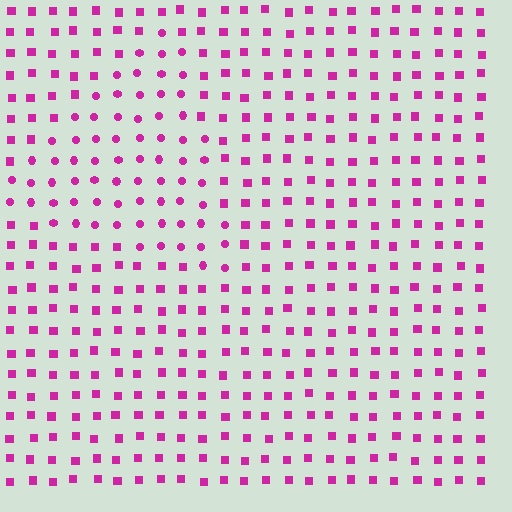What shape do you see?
I see a triangle.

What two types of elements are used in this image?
The image uses circles inside the triangle region and squares outside it.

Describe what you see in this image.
The image is filled with small magenta elements arranged in a uniform grid. A triangle-shaped region contains circles, while the surrounding area contains squares. The boundary is defined purely by the change in element shape.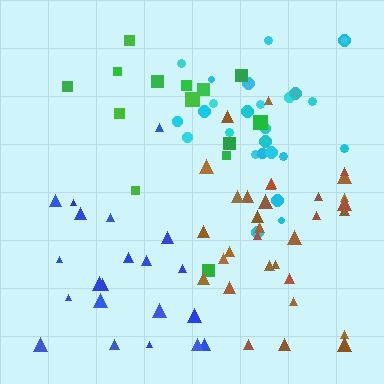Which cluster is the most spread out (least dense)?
Green.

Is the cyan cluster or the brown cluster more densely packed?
Cyan.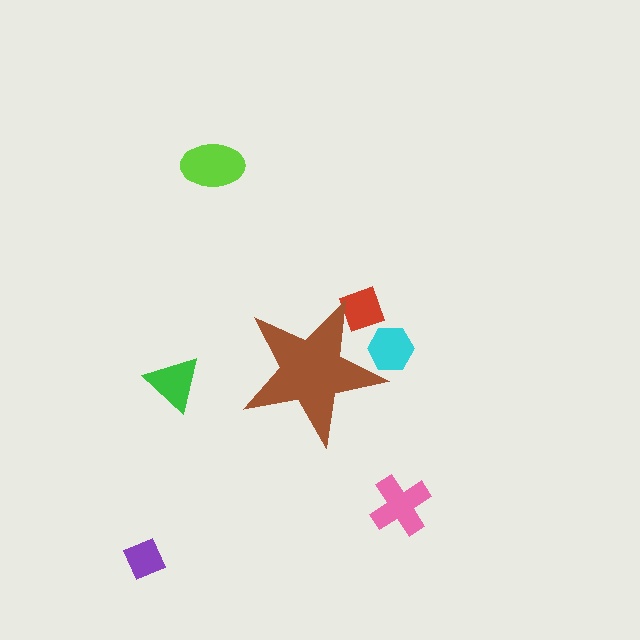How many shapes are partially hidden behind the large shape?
2 shapes are partially hidden.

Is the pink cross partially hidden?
No, the pink cross is fully visible.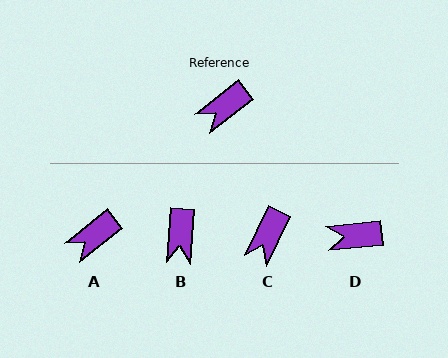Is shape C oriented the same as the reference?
No, it is off by about 26 degrees.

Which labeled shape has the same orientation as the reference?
A.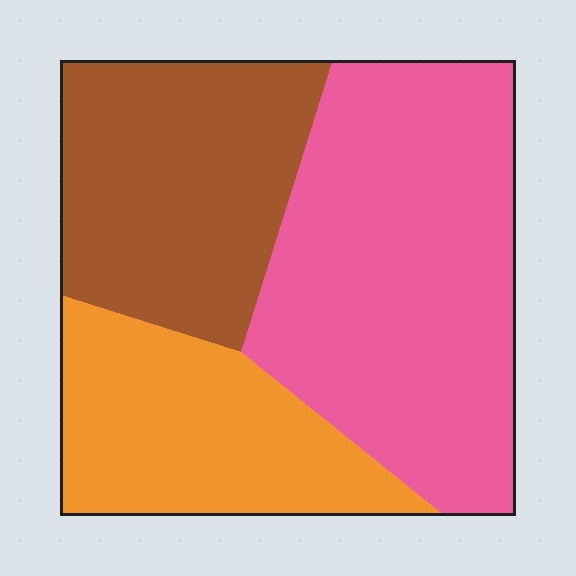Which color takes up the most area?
Pink, at roughly 45%.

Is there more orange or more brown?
Brown.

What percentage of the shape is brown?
Brown covers around 30% of the shape.